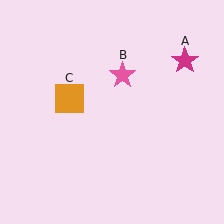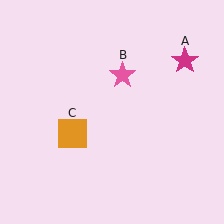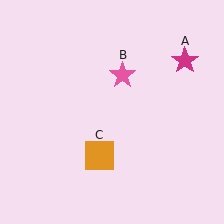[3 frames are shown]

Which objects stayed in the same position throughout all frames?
Magenta star (object A) and pink star (object B) remained stationary.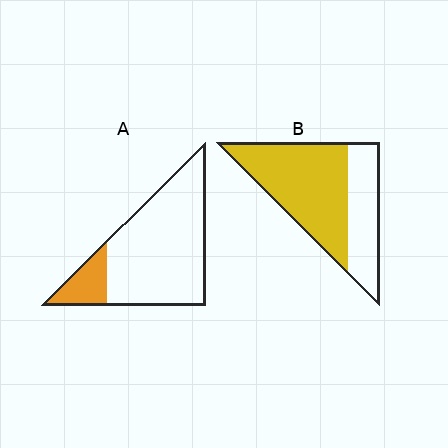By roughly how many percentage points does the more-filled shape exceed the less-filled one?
By roughly 50 percentage points (B over A).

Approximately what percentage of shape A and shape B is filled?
A is approximately 15% and B is approximately 65%.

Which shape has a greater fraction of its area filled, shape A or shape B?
Shape B.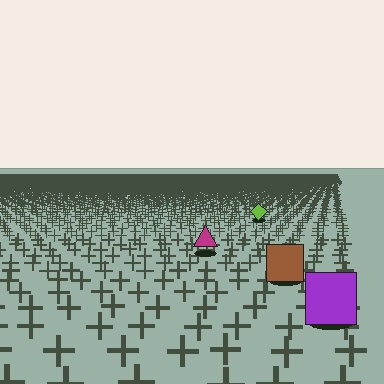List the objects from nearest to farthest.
From nearest to farthest: the purple square, the brown square, the magenta triangle, the lime diamond.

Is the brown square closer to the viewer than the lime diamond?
Yes. The brown square is closer — you can tell from the texture gradient: the ground texture is coarser near it.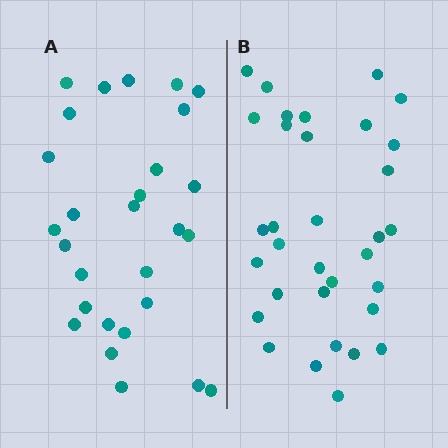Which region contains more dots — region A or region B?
Region B (the right region) has more dots.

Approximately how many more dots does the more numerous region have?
Region B has about 5 more dots than region A.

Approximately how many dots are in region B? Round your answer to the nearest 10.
About 30 dots. (The exact count is 33, which rounds to 30.)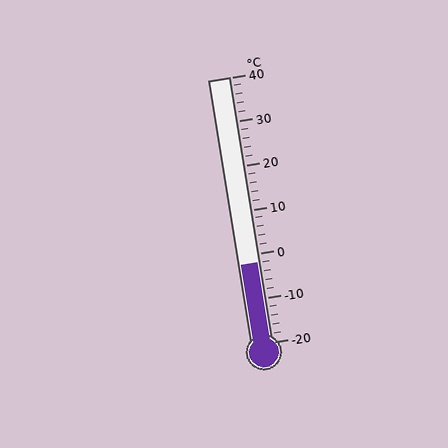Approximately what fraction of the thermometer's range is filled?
The thermometer is filled to approximately 30% of its range.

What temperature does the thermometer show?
The thermometer shows approximately -2°C.